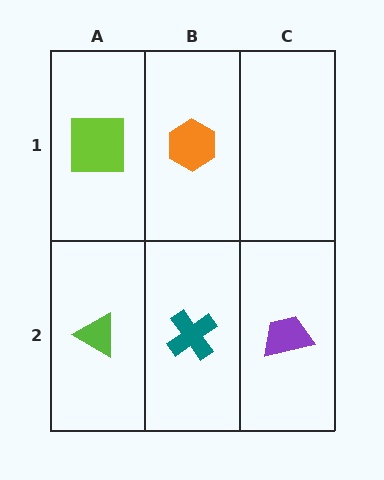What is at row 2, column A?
A lime triangle.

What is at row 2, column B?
A teal cross.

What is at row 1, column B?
An orange hexagon.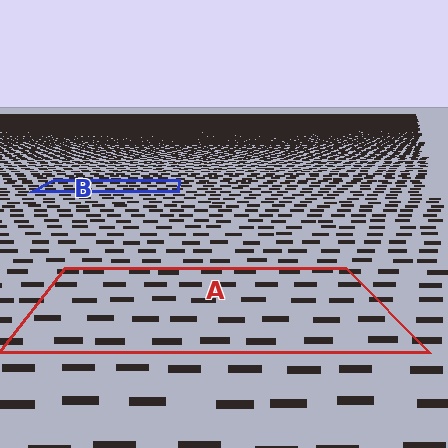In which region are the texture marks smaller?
The texture marks are smaller in region B, because it is farther away.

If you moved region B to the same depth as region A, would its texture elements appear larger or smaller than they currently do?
They would appear larger. At a closer depth, the same texture elements are projected at a bigger on-screen size.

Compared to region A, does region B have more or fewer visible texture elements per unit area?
Region B has more texture elements per unit area — they are packed more densely because it is farther away.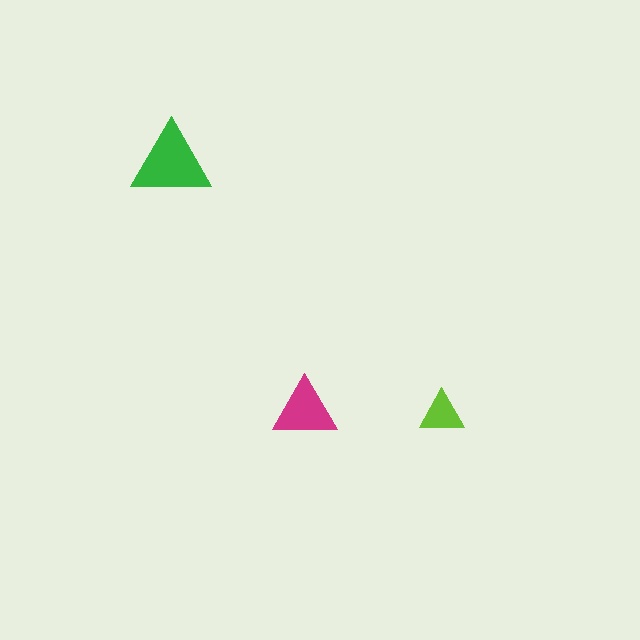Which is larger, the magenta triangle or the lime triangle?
The magenta one.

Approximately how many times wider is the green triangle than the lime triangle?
About 2 times wider.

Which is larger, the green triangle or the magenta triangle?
The green one.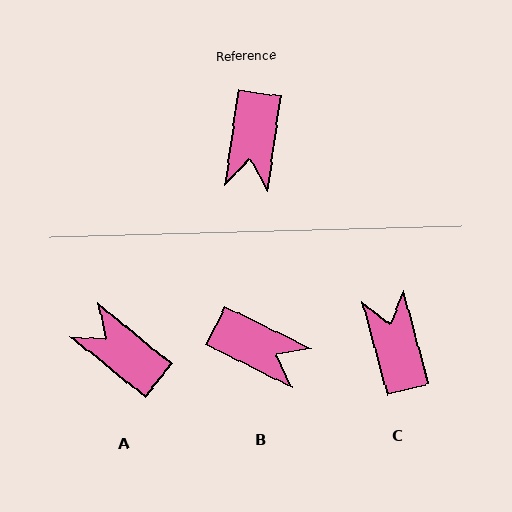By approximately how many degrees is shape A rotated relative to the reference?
Approximately 121 degrees clockwise.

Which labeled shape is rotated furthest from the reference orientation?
C, about 157 degrees away.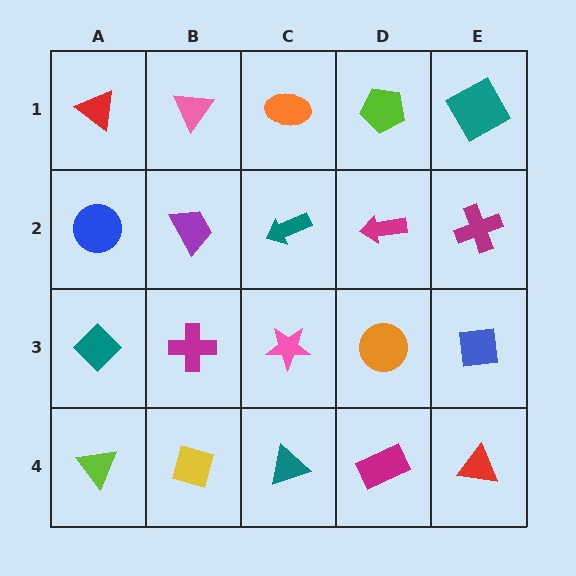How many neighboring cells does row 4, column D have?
3.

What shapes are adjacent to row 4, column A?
A teal diamond (row 3, column A), a yellow diamond (row 4, column B).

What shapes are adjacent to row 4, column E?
A blue square (row 3, column E), a magenta rectangle (row 4, column D).